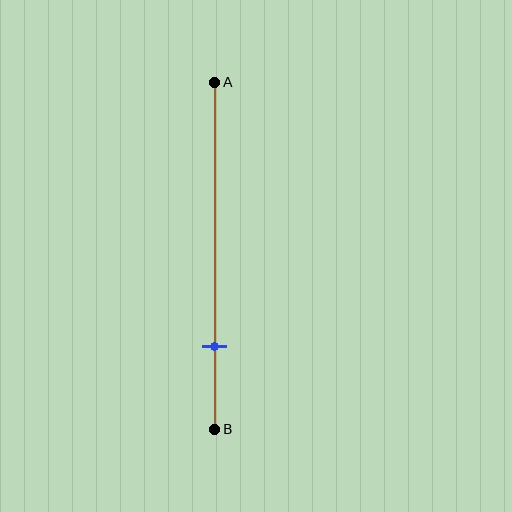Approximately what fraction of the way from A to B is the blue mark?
The blue mark is approximately 75% of the way from A to B.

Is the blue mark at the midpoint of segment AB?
No, the mark is at about 75% from A, not at the 50% midpoint.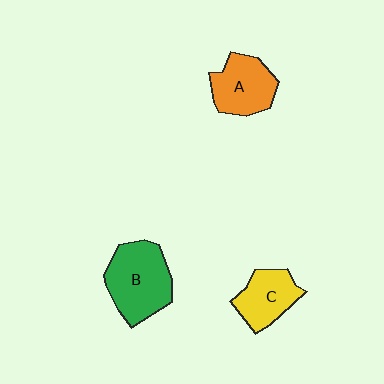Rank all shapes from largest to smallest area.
From largest to smallest: B (green), A (orange), C (yellow).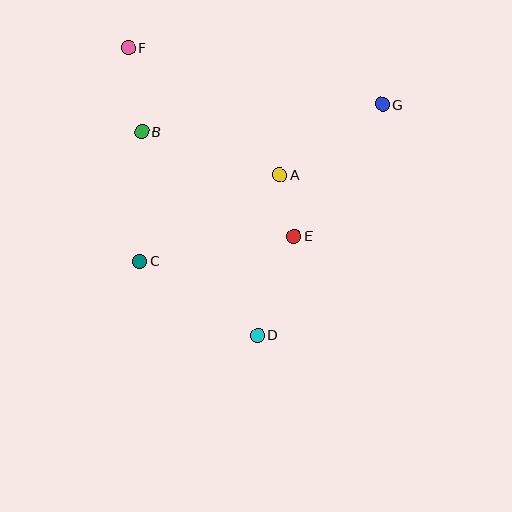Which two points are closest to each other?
Points A and E are closest to each other.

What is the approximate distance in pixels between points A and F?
The distance between A and F is approximately 197 pixels.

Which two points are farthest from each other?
Points D and F are farthest from each other.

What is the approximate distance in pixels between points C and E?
The distance between C and E is approximately 156 pixels.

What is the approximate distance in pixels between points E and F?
The distance between E and F is approximately 251 pixels.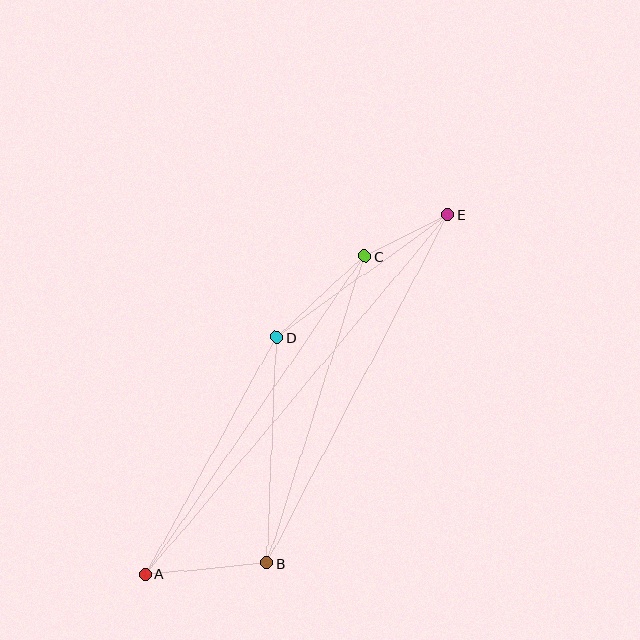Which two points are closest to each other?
Points C and E are closest to each other.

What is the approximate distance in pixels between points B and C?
The distance between B and C is approximately 322 pixels.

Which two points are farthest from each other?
Points A and E are farthest from each other.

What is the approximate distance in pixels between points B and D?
The distance between B and D is approximately 226 pixels.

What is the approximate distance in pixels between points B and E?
The distance between B and E is approximately 393 pixels.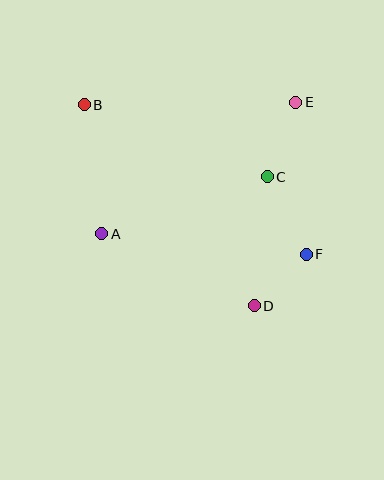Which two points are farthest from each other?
Points B and F are farthest from each other.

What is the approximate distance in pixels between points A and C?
The distance between A and C is approximately 175 pixels.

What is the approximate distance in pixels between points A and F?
The distance between A and F is approximately 206 pixels.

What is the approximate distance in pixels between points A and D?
The distance between A and D is approximately 169 pixels.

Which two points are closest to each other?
Points D and F are closest to each other.